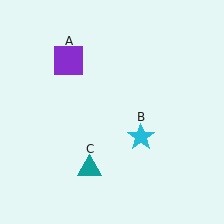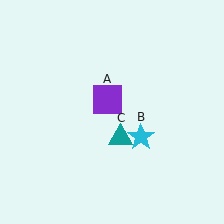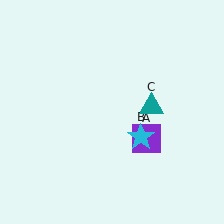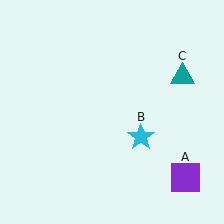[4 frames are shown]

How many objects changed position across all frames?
2 objects changed position: purple square (object A), teal triangle (object C).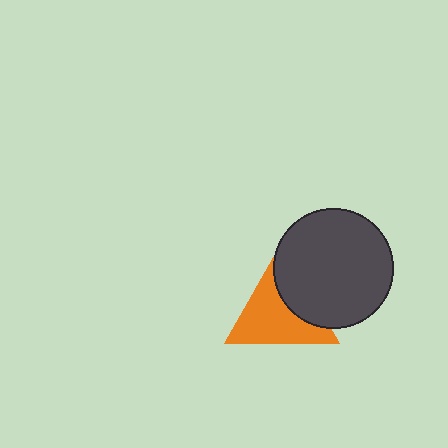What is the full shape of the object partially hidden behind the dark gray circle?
The partially hidden object is an orange triangle.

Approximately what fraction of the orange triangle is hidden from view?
Roughly 35% of the orange triangle is hidden behind the dark gray circle.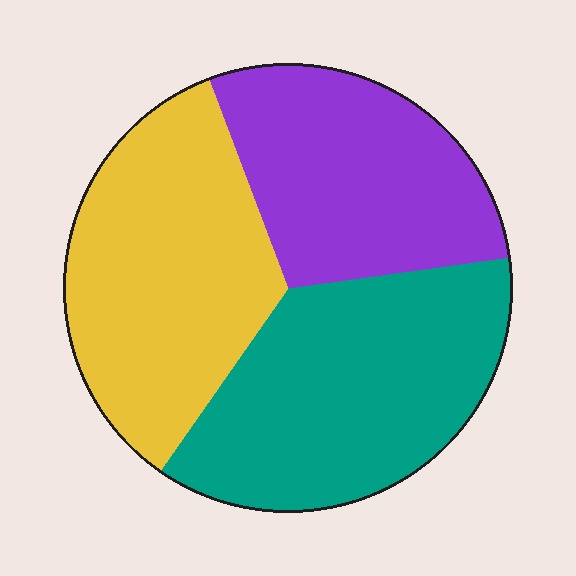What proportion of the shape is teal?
Teal takes up between a quarter and a half of the shape.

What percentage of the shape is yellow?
Yellow takes up about one third (1/3) of the shape.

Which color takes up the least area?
Purple, at roughly 30%.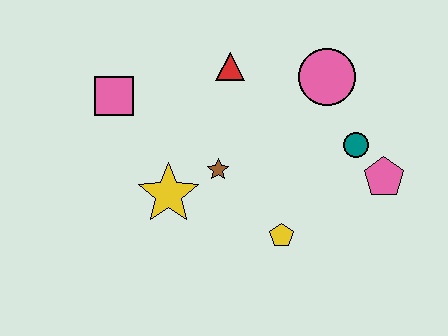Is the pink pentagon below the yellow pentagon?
No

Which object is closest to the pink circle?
The teal circle is closest to the pink circle.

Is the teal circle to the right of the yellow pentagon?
Yes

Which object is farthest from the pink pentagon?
The pink square is farthest from the pink pentagon.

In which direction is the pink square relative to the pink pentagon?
The pink square is to the left of the pink pentagon.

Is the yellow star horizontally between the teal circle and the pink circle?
No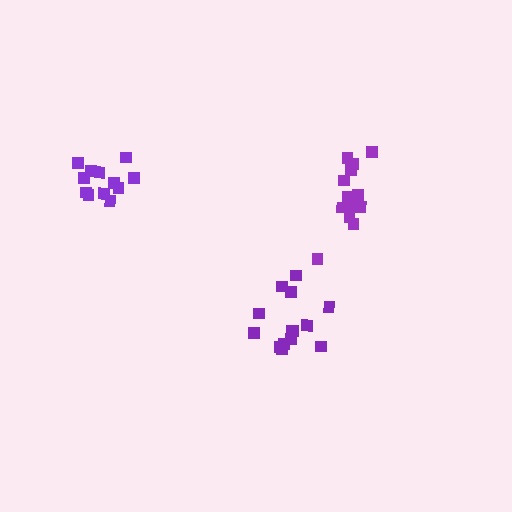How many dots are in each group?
Group 1: 14 dots, Group 2: 12 dots, Group 3: 13 dots (39 total).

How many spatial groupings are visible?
There are 3 spatial groupings.